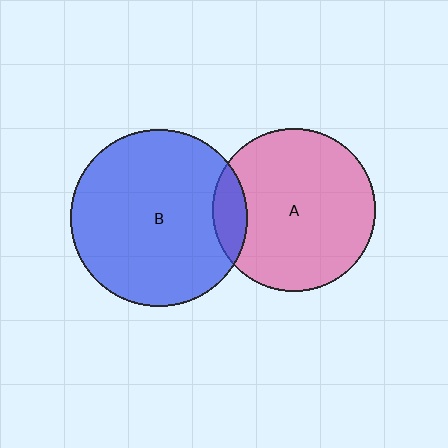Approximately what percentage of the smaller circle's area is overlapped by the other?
Approximately 10%.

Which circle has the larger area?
Circle B (blue).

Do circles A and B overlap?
Yes.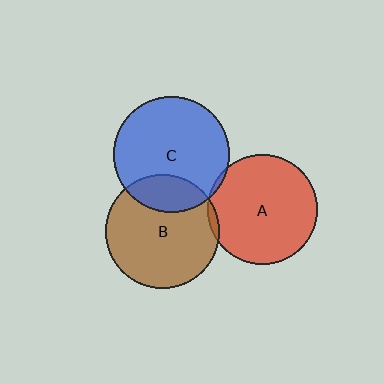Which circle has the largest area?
Circle C (blue).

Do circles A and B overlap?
Yes.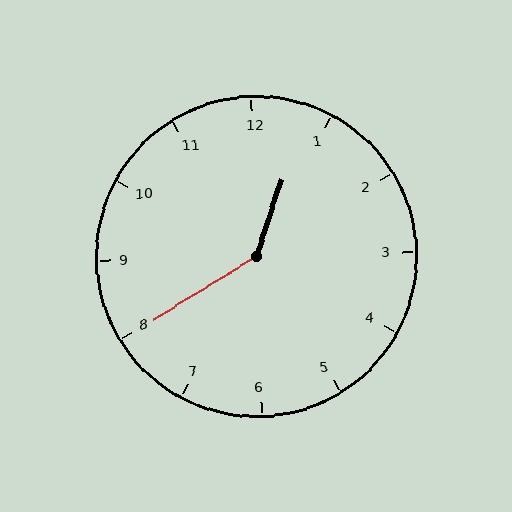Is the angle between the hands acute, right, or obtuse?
It is obtuse.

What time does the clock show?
12:40.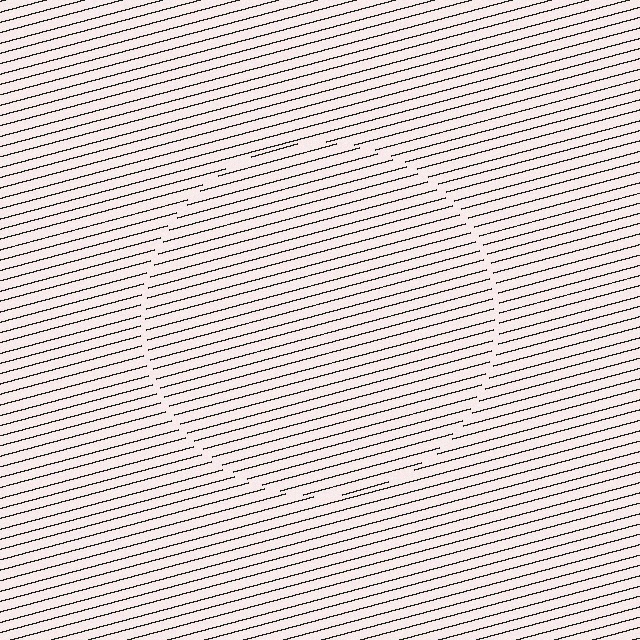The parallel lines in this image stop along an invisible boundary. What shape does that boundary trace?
An illusory circle. The interior of the shape contains the same grating, shifted by half a period — the contour is defined by the phase discontinuity where line-ends from the inner and outer gratings abut.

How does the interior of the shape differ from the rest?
The interior of the shape contains the same grating, shifted by half a period — the contour is defined by the phase discontinuity where line-ends from the inner and outer gratings abut.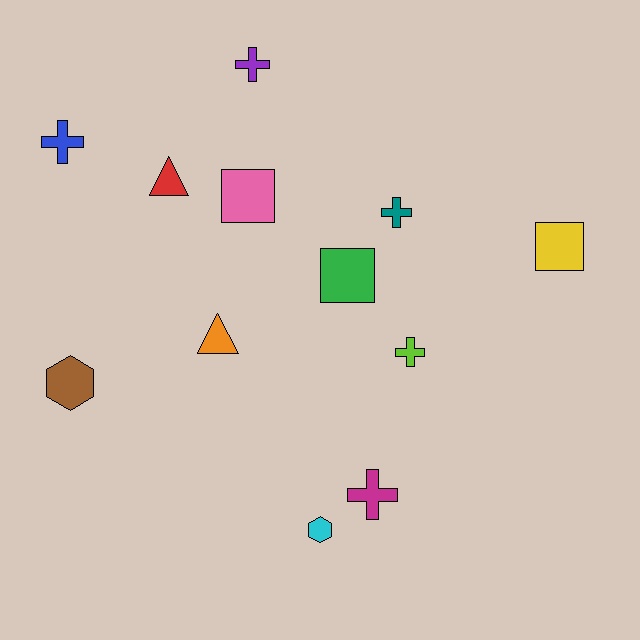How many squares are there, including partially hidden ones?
There are 3 squares.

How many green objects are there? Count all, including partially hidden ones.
There is 1 green object.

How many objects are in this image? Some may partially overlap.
There are 12 objects.